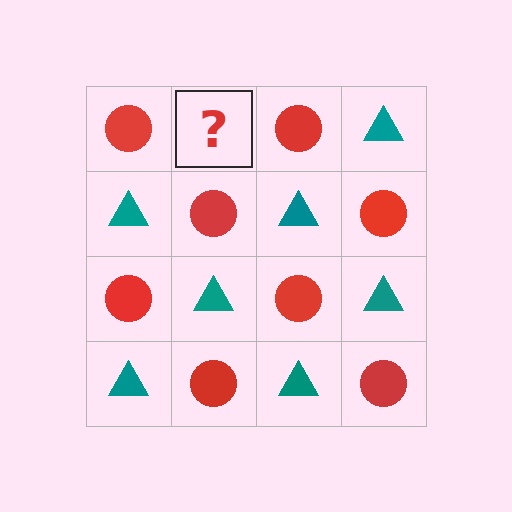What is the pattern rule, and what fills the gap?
The rule is that it alternates red circle and teal triangle in a checkerboard pattern. The gap should be filled with a teal triangle.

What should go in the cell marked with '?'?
The missing cell should contain a teal triangle.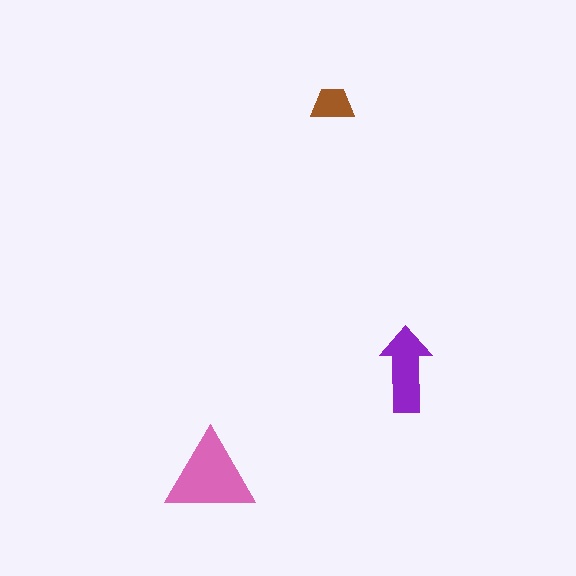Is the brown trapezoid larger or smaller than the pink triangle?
Smaller.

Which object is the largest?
The pink triangle.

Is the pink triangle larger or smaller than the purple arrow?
Larger.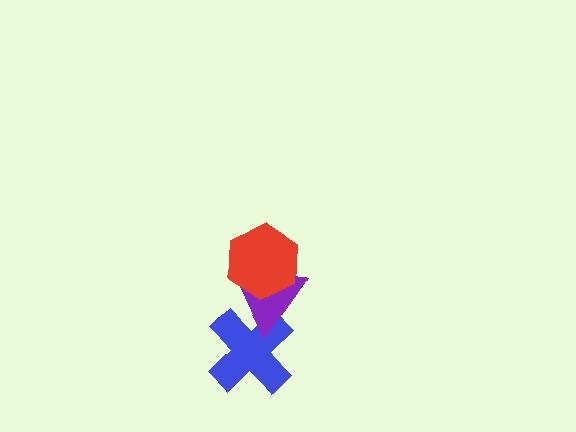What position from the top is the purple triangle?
The purple triangle is 2nd from the top.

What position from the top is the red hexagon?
The red hexagon is 1st from the top.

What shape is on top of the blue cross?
The purple triangle is on top of the blue cross.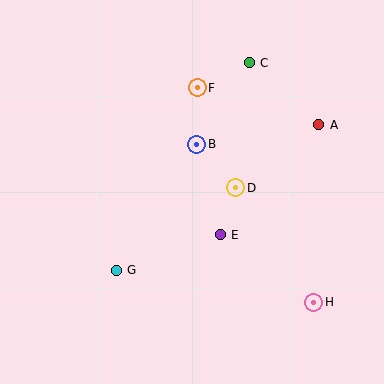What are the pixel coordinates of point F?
Point F is at (197, 88).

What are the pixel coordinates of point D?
Point D is at (236, 188).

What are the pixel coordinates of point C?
Point C is at (249, 63).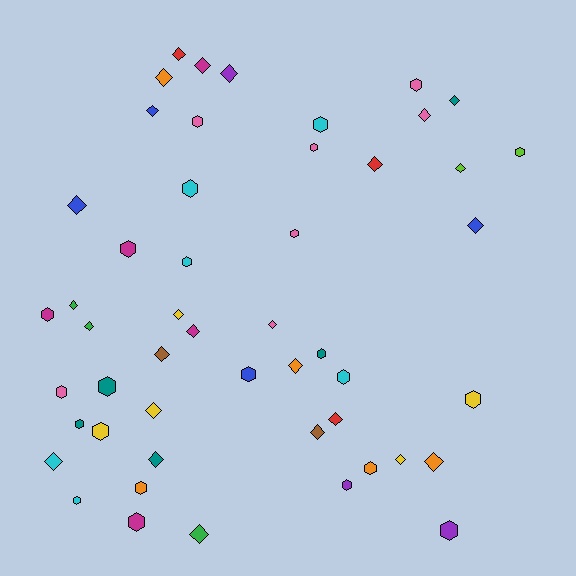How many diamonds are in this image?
There are 26 diamonds.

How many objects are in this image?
There are 50 objects.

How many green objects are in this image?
There are 3 green objects.